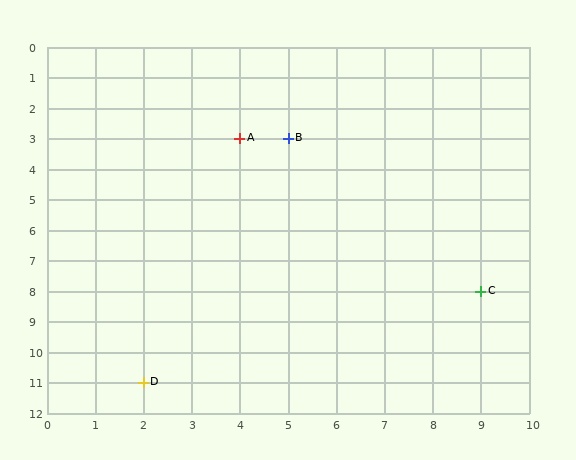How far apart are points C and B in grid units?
Points C and B are 4 columns and 5 rows apart (about 6.4 grid units diagonally).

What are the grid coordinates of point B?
Point B is at grid coordinates (5, 3).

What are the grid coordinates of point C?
Point C is at grid coordinates (9, 8).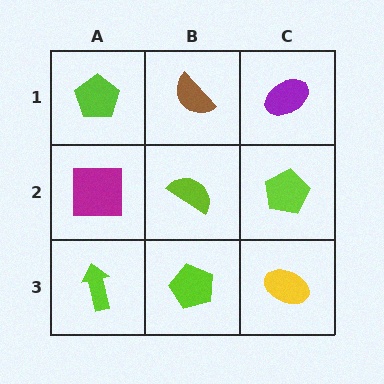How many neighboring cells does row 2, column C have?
3.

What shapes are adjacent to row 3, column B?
A lime semicircle (row 2, column B), a lime arrow (row 3, column A), a yellow ellipse (row 3, column C).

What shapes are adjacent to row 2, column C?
A purple ellipse (row 1, column C), a yellow ellipse (row 3, column C), a lime semicircle (row 2, column B).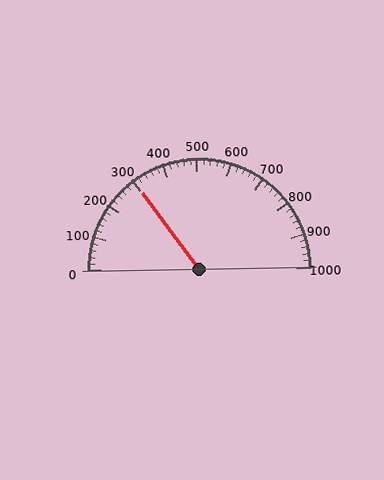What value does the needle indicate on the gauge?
The needle indicates approximately 300.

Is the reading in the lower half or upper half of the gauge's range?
The reading is in the lower half of the range (0 to 1000).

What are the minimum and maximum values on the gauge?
The gauge ranges from 0 to 1000.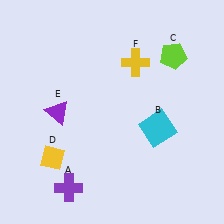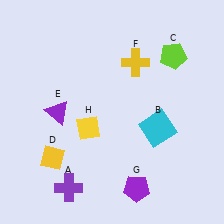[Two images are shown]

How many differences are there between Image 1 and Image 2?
There are 2 differences between the two images.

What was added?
A purple pentagon (G), a yellow diamond (H) were added in Image 2.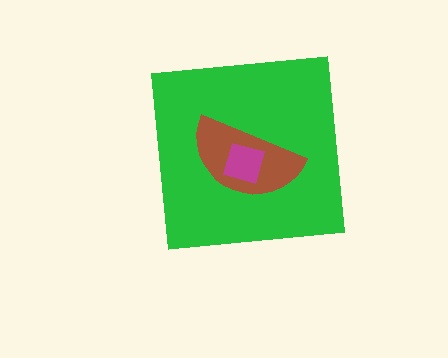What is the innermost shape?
The magenta square.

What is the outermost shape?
The green square.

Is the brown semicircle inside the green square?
Yes.